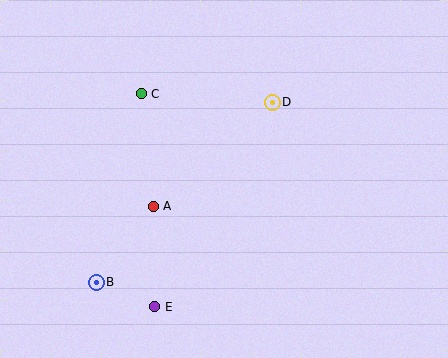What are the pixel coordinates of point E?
Point E is at (155, 307).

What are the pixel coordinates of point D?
Point D is at (272, 102).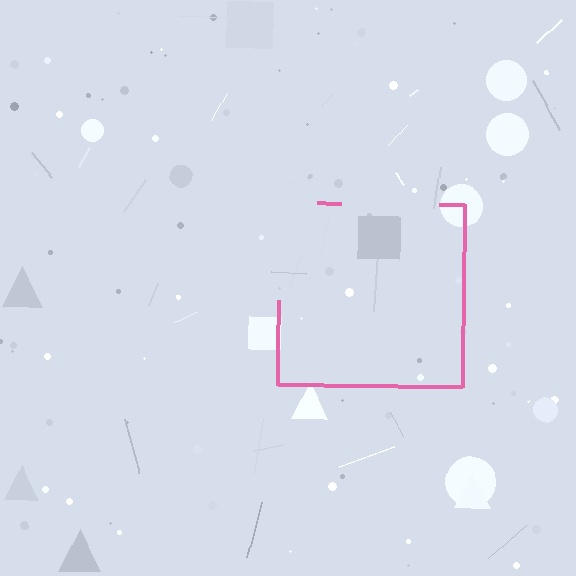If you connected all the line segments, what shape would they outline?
They would outline a square.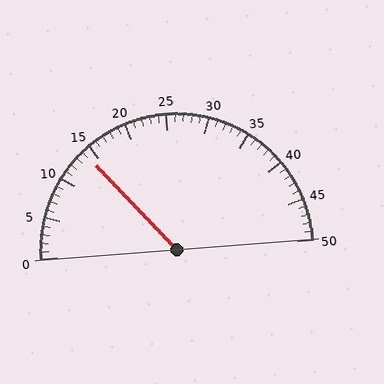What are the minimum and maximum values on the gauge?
The gauge ranges from 0 to 50.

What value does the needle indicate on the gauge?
The needle indicates approximately 14.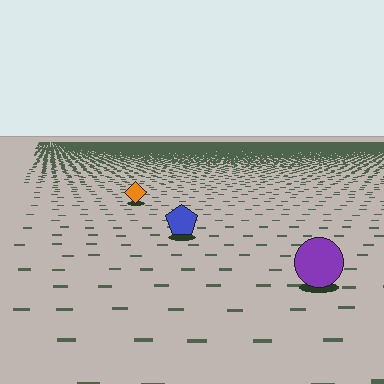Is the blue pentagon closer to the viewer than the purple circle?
No. The purple circle is closer — you can tell from the texture gradient: the ground texture is coarser near it.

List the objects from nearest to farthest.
From nearest to farthest: the purple circle, the blue pentagon, the orange diamond.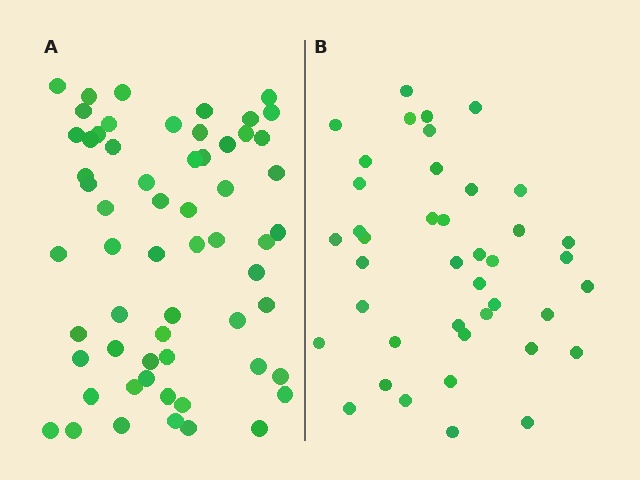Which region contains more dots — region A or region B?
Region A (the left region) has more dots.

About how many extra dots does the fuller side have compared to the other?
Region A has approximately 20 more dots than region B.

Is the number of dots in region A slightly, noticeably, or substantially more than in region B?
Region A has substantially more. The ratio is roughly 1.5 to 1.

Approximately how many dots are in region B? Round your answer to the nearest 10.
About 40 dots. (The exact count is 41, which rounds to 40.)